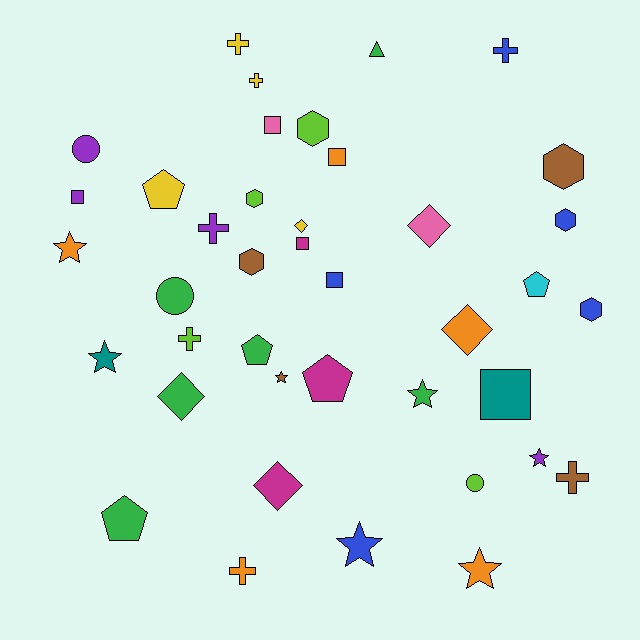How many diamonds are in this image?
There are 5 diamonds.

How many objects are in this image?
There are 40 objects.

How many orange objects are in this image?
There are 5 orange objects.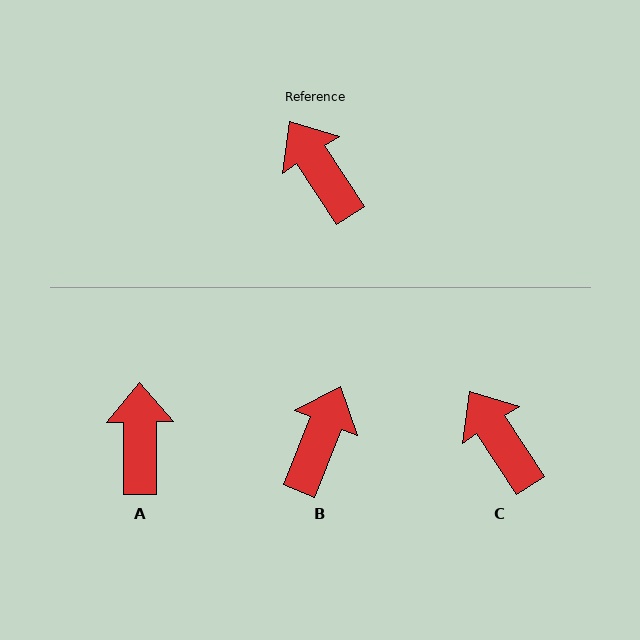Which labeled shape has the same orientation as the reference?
C.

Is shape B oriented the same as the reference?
No, it is off by about 55 degrees.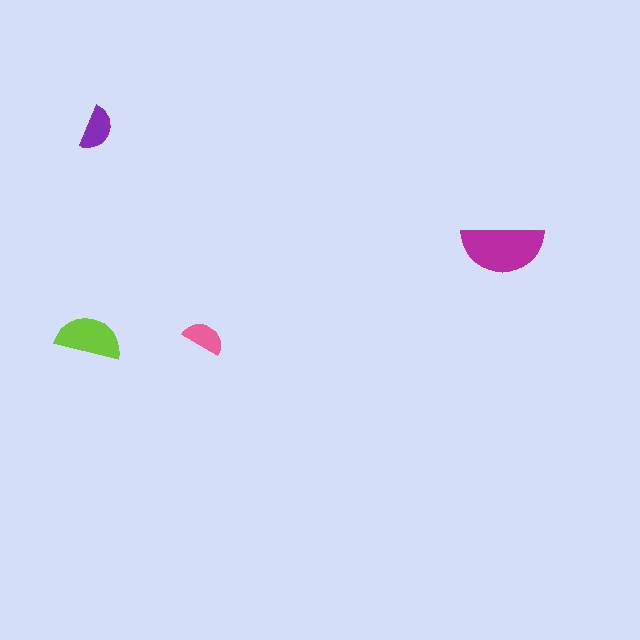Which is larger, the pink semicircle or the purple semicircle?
The purple one.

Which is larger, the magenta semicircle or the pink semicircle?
The magenta one.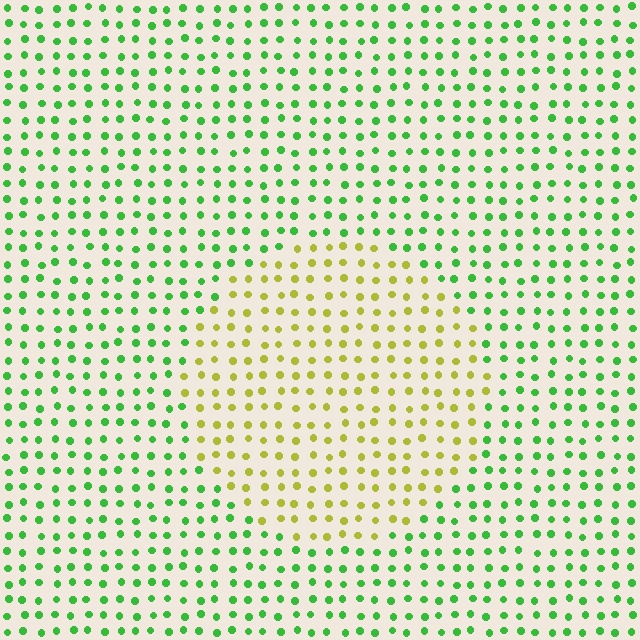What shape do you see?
I see a circle.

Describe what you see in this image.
The image is filled with small green elements in a uniform arrangement. A circle-shaped region is visible where the elements are tinted to a slightly different hue, forming a subtle color boundary.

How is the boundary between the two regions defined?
The boundary is defined purely by a slight shift in hue (about 55 degrees). Spacing, size, and orientation are identical on both sides.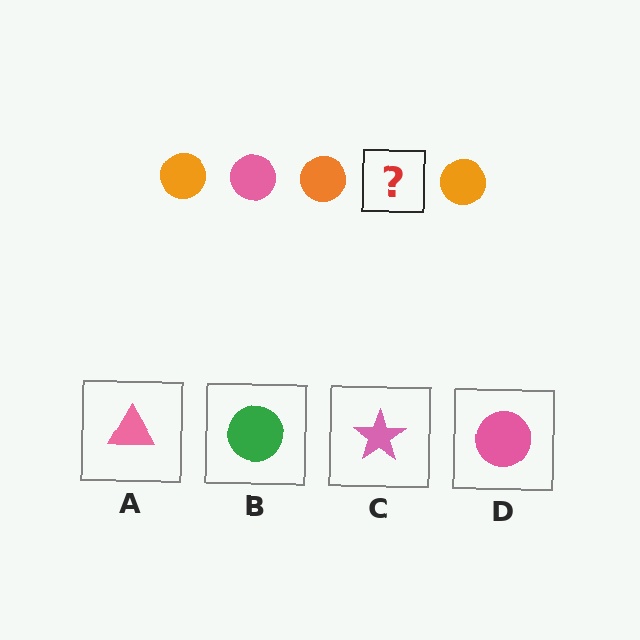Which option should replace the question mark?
Option D.